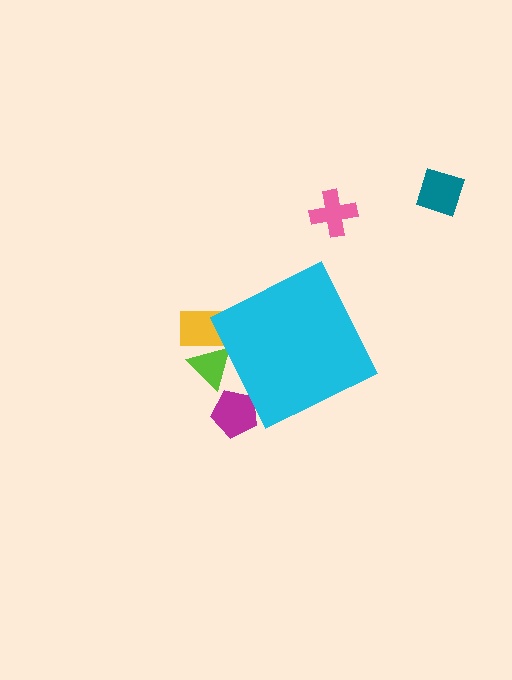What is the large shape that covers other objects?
A cyan diamond.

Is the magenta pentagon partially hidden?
Yes, the magenta pentagon is partially hidden behind the cyan diamond.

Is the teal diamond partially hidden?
No, the teal diamond is fully visible.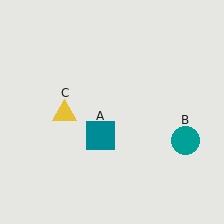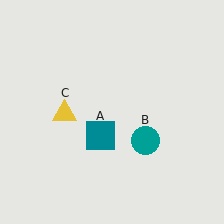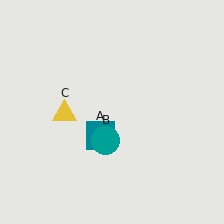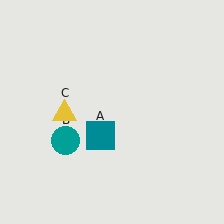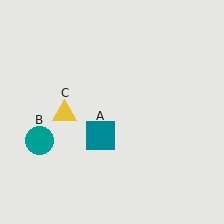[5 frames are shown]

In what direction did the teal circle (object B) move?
The teal circle (object B) moved left.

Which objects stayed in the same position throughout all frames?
Teal square (object A) and yellow triangle (object C) remained stationary.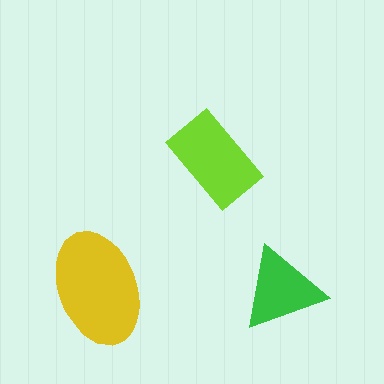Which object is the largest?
The yellow ellipse.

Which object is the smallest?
The green triangle.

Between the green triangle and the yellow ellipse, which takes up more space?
The yellow ellipse.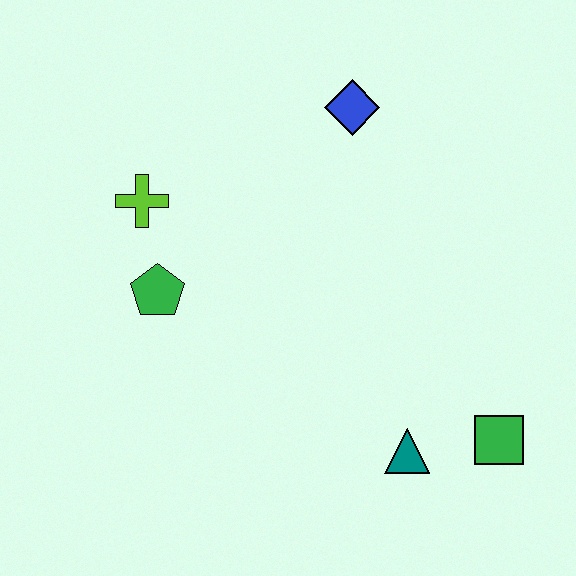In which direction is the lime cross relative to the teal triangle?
The lime cross is to the left of the teal triangle.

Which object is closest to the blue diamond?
The lime cross is closest to the blue diamond.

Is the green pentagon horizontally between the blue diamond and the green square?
No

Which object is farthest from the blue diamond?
The green square is farthest from the blue diamond.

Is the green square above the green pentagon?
No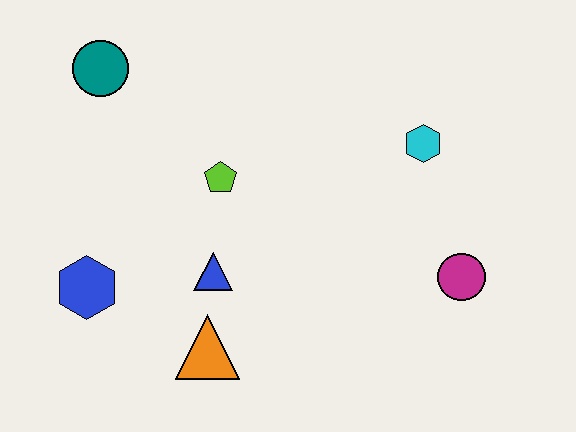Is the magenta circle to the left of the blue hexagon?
No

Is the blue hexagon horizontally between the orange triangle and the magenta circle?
No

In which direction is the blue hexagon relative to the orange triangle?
The blue hexagon is to the left of the orange triangle.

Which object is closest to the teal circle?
The lime pentagon is closest to the teal circle.